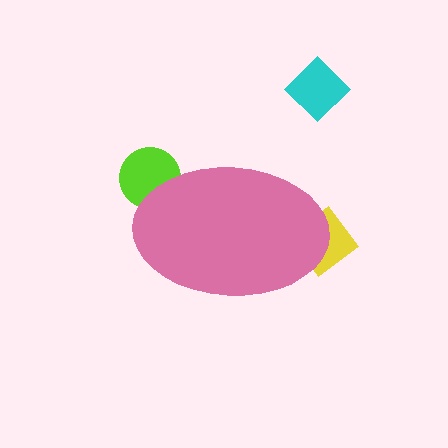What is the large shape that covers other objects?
A pink ellipse.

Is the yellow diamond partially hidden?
Yes, the yellow diamond is partially hidden behind the pink ellipse.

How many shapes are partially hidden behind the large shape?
2 shapes are partially hidden.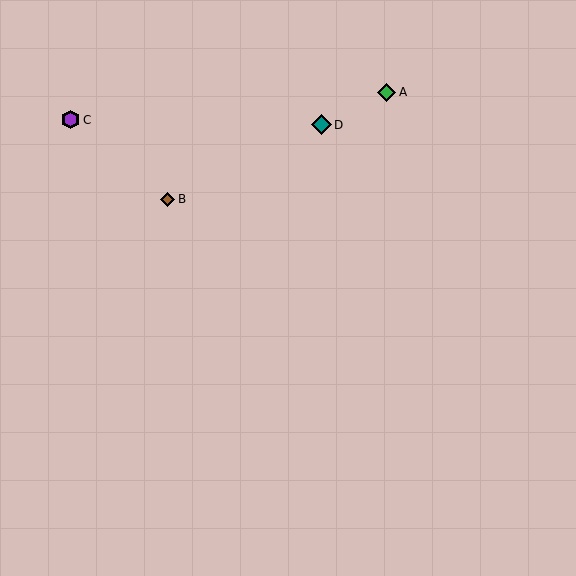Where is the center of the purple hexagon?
The center of the purple hexagon is at (71, 119).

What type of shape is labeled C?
Shape C is a purple hexagon.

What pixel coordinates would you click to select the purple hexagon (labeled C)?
Click at (71, 119) to select the purple hexagon C.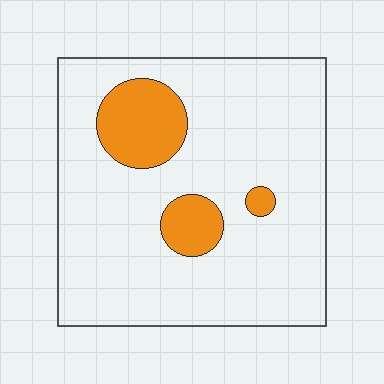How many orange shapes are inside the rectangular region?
3.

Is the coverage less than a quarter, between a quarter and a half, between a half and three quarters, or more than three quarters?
Less than a quarter.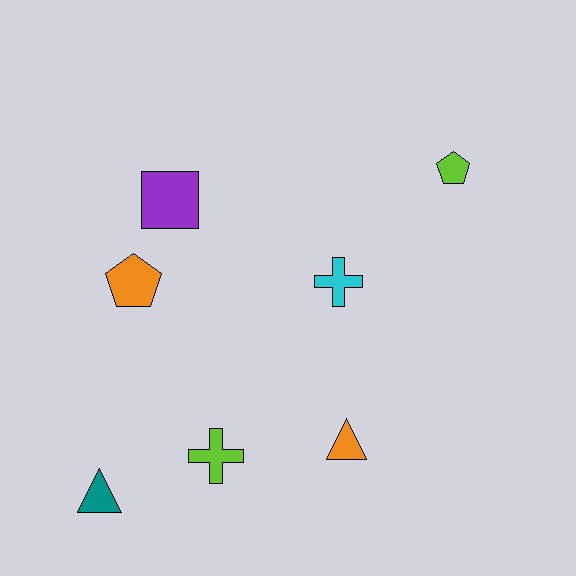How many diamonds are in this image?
There are no diamonds.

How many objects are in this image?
There are 7 objects.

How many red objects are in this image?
There are no red objects.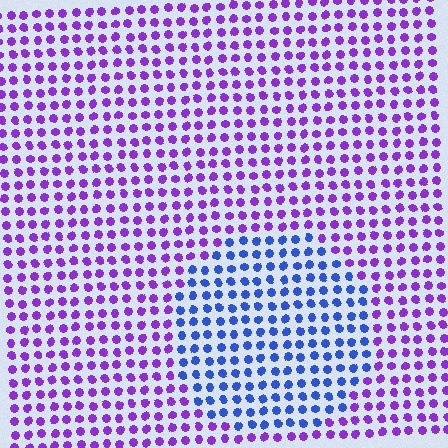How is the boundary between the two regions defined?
The boundary is defined purely by a slight shift in hue (about 50 degrees). Spacing, size, and orientation are identical on both sides.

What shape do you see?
I see a circle.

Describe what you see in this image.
The image is filled with small purple elements in a uniform arrangement. A circle-shaped region is visible where the elements are tinted to a slightly different hue, forming a subtle color boundary.